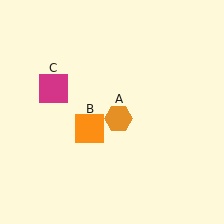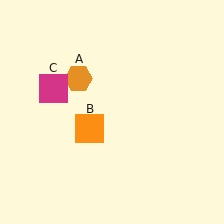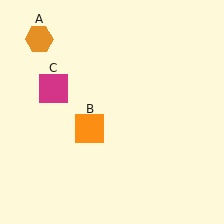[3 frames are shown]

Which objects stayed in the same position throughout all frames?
Orange square (object B) and magenta square (object C) remained stationary.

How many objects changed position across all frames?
1 object changed position: orange hexagon (object A).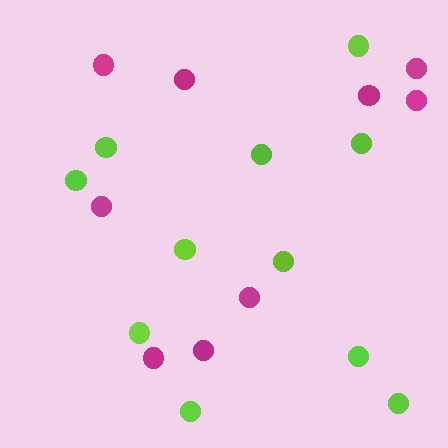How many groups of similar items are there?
There are 2 groups: one group of magenta circles (9) and one group of lime circles (11).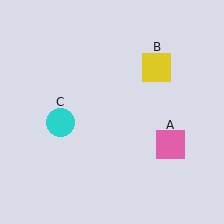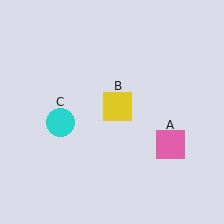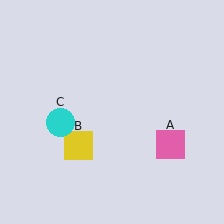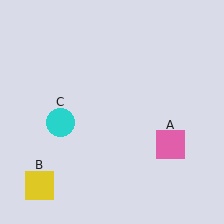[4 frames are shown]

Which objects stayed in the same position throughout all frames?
Pink square (object A) and cyan circle (object C) remained stationary.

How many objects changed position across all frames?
1 object changed position: yellow square (object B).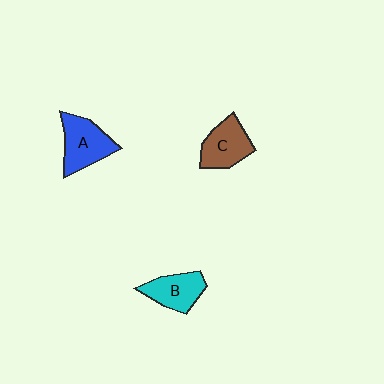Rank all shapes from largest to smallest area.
From largest to smallest: A (blue), C (brown), B (cyan).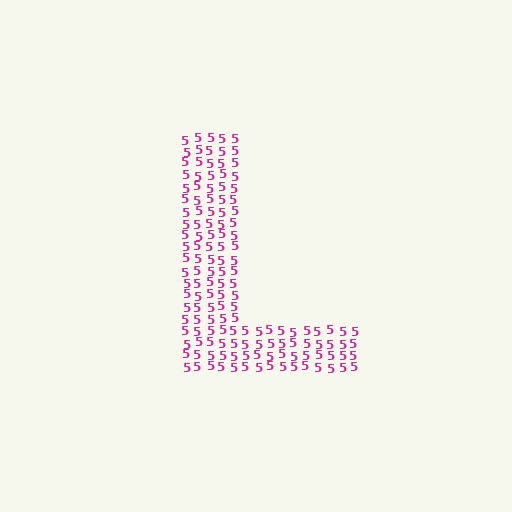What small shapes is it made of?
It is made of small digit 5's.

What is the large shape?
The large shape is the letter L.